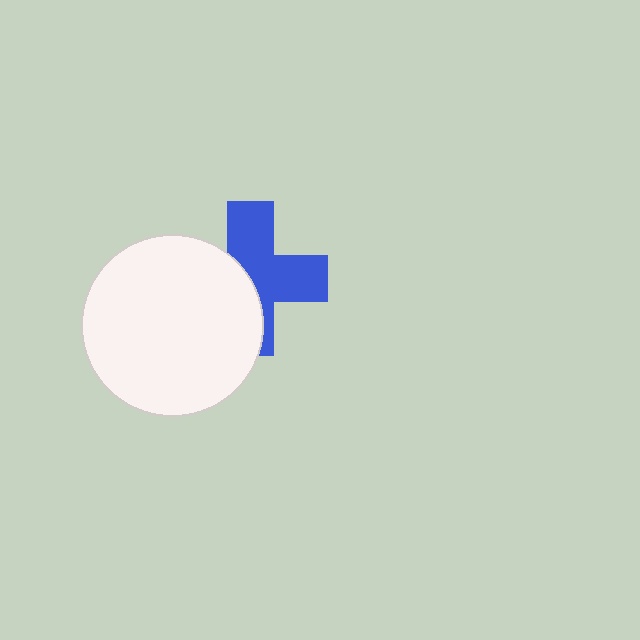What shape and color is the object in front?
The object in front is a white circle.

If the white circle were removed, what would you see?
You would see the complete blue cross.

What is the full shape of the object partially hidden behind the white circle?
The partially hidden object is a blue cross.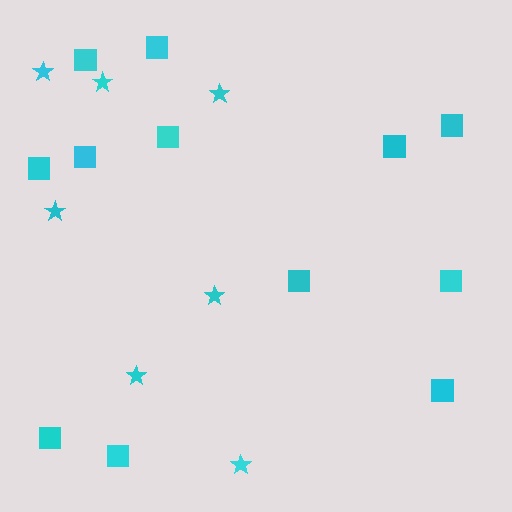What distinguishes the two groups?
There are 2 groups: one group of stars (7) and one group of squares (12).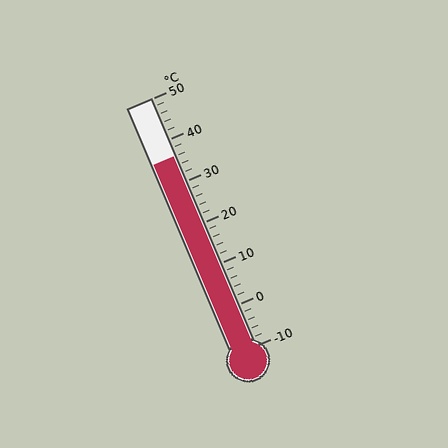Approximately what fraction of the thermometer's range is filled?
The thermometer is filled to approximately 75% of its range.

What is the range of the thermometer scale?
The thermometer scale ranges from -10°C to 50°C.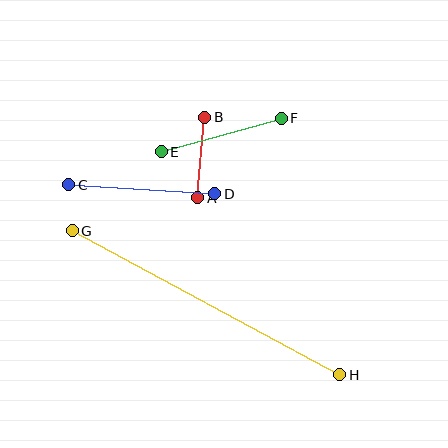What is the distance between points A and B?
The distance is approximately 81 pixels.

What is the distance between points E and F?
The distance is approximately 124 pixels.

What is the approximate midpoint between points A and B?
The midpoint is at approximately (201, 157) pixels.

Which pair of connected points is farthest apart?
Points G and H are farthest apart.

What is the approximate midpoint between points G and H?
The midpoint is at approximately (206, 303) pixels.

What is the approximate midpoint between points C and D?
The midpoint is at approximately (142, 189) pixels.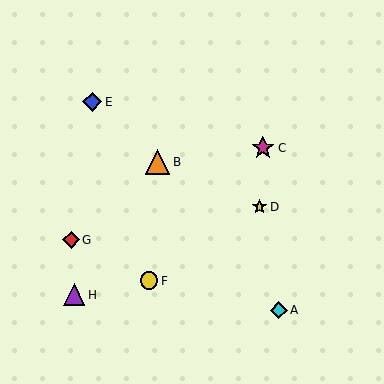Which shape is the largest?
The orange triangle (labeled B) is the largest.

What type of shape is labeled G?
Shape G is a red diamond.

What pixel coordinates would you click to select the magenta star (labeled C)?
Click at (263, 148) to select the magenta star C.